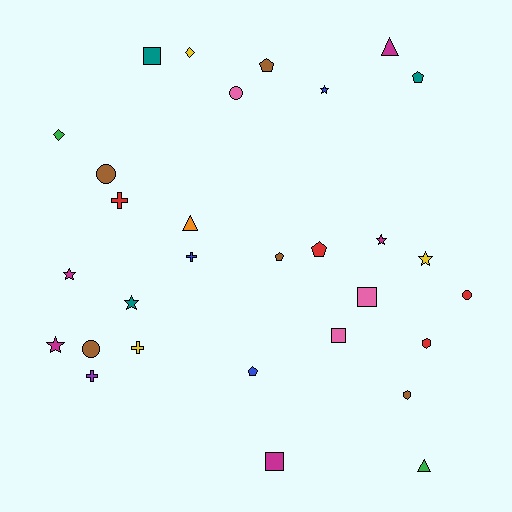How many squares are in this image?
There are 4 squares.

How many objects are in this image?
There are 30 objects.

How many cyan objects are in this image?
There are no cyan objects.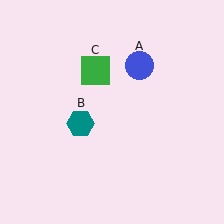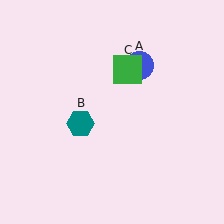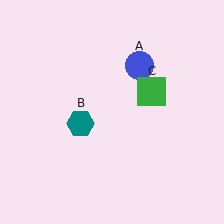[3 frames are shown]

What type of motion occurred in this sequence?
The green square (object C) rotated clockwise around the center of the scene.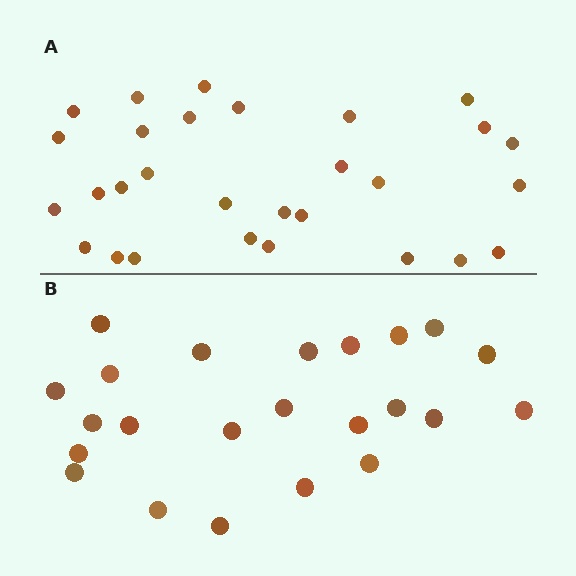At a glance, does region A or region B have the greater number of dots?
Region A (the top region) has more dots.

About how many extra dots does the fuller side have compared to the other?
Region A has about 6 more dots than region B.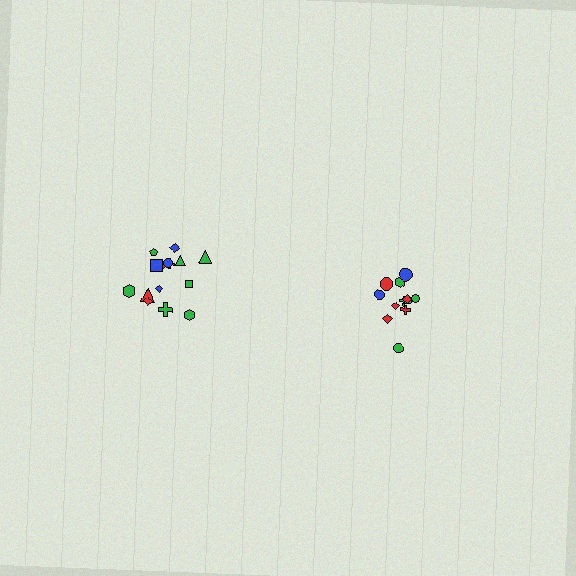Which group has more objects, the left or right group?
The left group.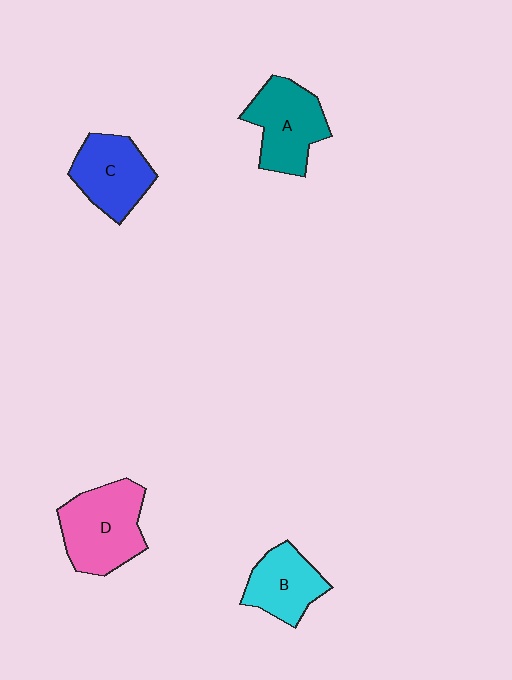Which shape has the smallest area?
Shape B (cyan).